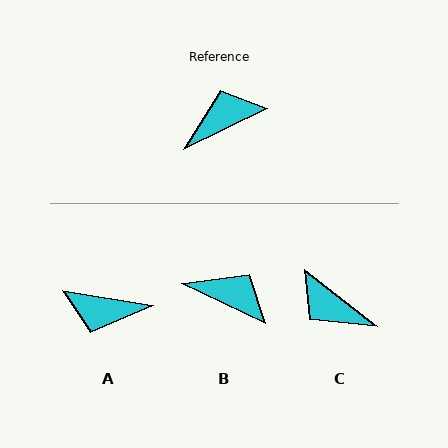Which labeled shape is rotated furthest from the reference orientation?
A, about 145 degrees away.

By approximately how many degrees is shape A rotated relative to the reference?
Approximately 145 degrees counter-clockwise.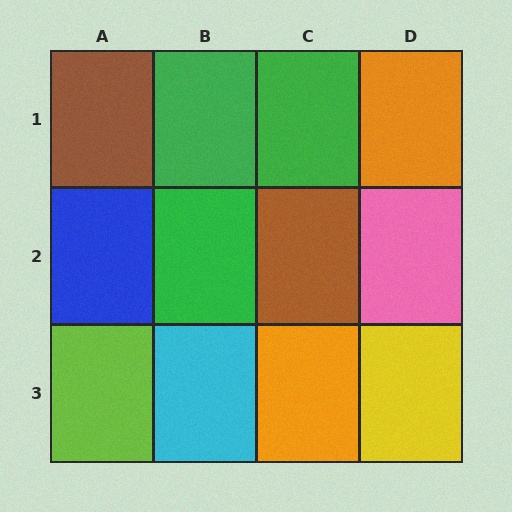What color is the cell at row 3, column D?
Yellow.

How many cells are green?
3 cells are green.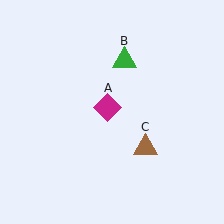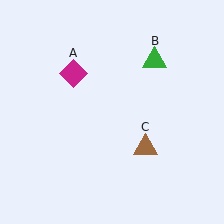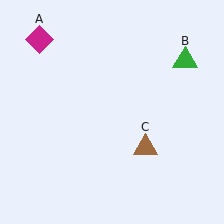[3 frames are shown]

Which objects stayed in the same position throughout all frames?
Brown triangle (object C) remained stationary.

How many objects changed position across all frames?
2 objects changed position: magenta diamond (object A), green triangle (object B).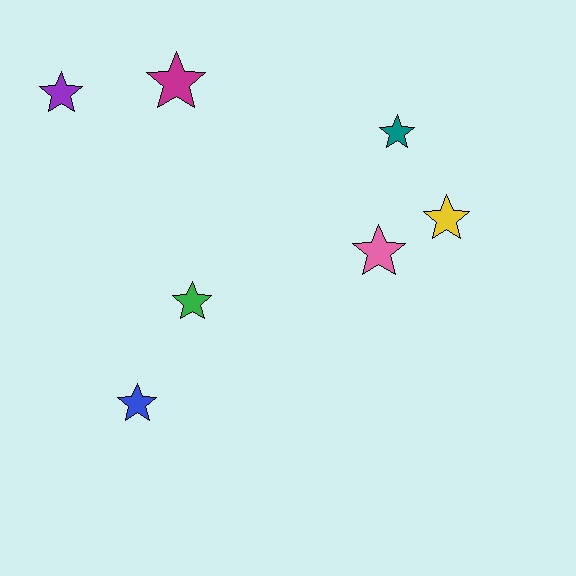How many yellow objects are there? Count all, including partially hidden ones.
There is 1 yellow object.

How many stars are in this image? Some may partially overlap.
There are 7 stars.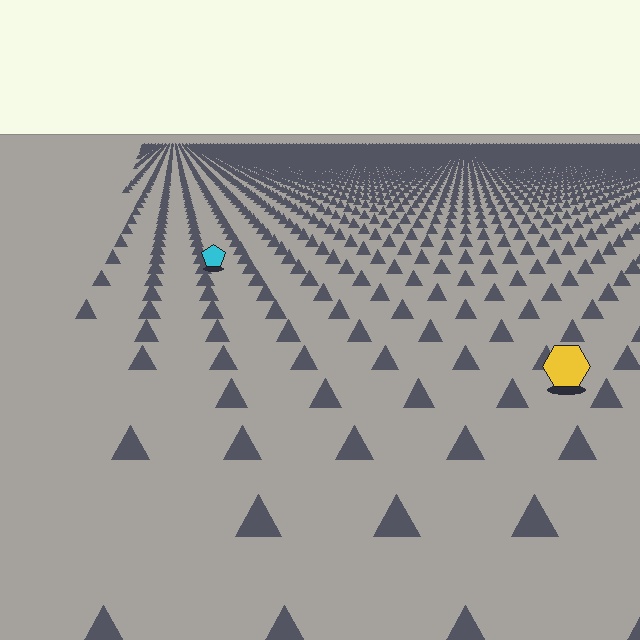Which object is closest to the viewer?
The yellow hexagon is closest. The texture marks near it are larger and more spread out.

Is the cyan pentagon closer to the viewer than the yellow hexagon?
No. The yellow hexagon is closer — you can tell from the texture gradient: the ground texture is coarser near it.